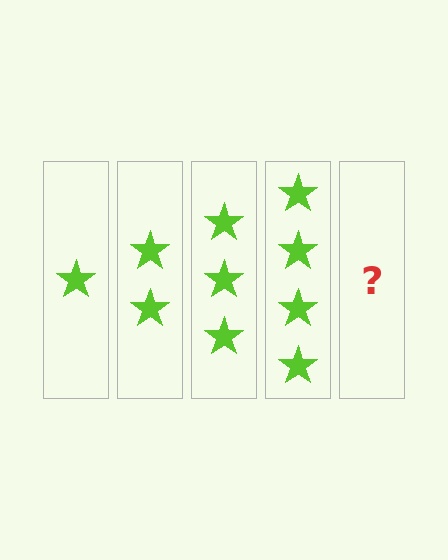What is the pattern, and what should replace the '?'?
The pattern is that each step adds one more star. The '?' should be 5 stars.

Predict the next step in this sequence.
The next step is 5 stars.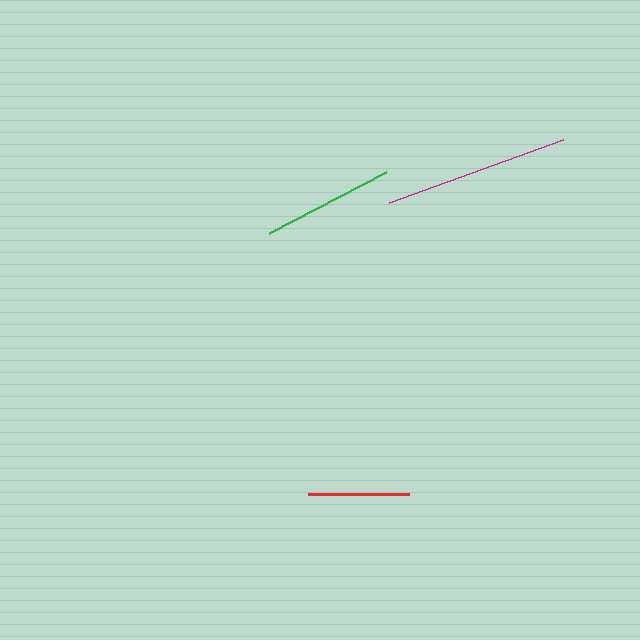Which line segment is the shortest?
The red line is the shortest at approximately 101 pixels.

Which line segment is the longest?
The magenta line is the longest at approximately 185 pixels.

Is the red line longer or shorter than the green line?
The green line is longer than the red line.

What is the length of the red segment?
The red segment is approximately 101 pixels long.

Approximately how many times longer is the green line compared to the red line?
The green line is approximately 1.3 times the length of the red line.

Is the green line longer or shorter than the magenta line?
The magenta line is longer than the green line.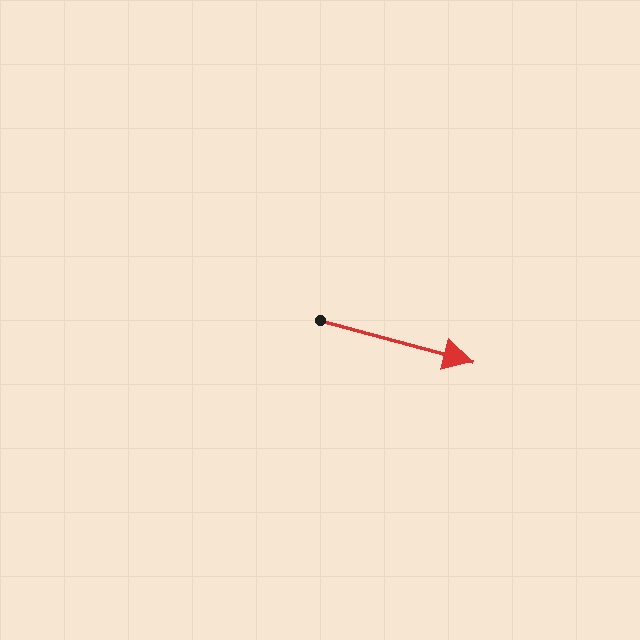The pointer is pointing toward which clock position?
Roughly 4 o'clock.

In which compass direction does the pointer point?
East.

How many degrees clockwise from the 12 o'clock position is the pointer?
Approximately 105 degrees.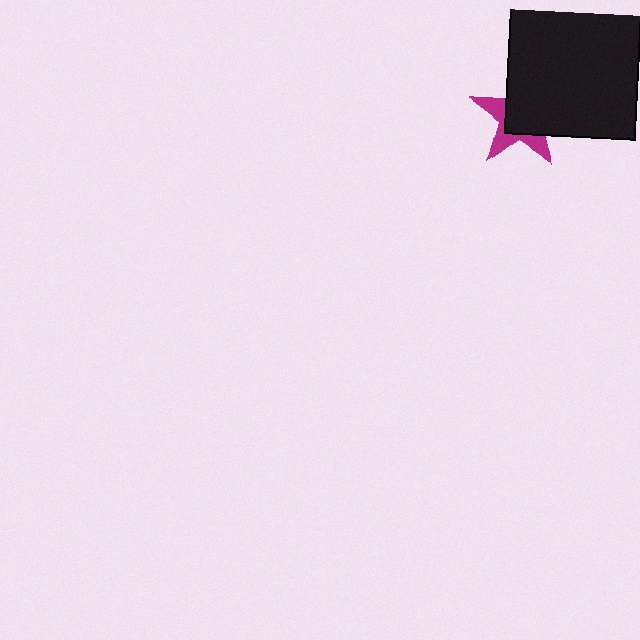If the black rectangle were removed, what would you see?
You would see the complete magenta star.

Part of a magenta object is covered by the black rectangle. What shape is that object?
It is a star.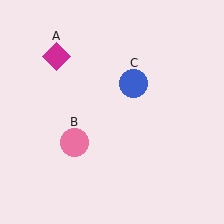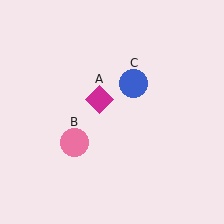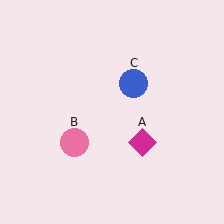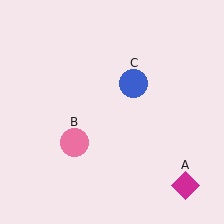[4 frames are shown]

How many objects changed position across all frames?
1 object changed position: magenta diamond (object A).